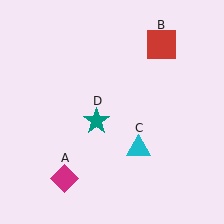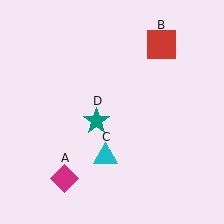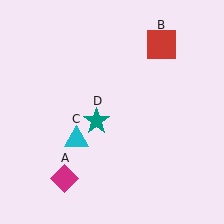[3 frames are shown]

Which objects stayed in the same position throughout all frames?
Magenta diamond (object A) and red square (object B) and teal star (object D) remained stationary.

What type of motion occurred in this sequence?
The cyan triangle (object C) rotated clockwise around the center of the scene.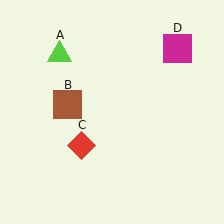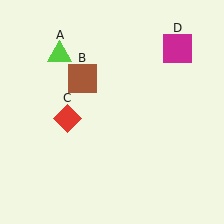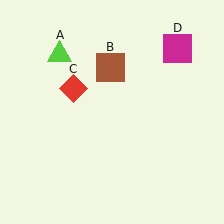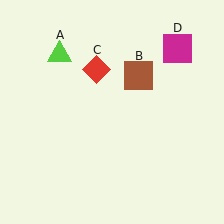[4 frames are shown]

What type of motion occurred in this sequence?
The brown square (object B), red diamond (object C) rotated clockwise around the center of the scene.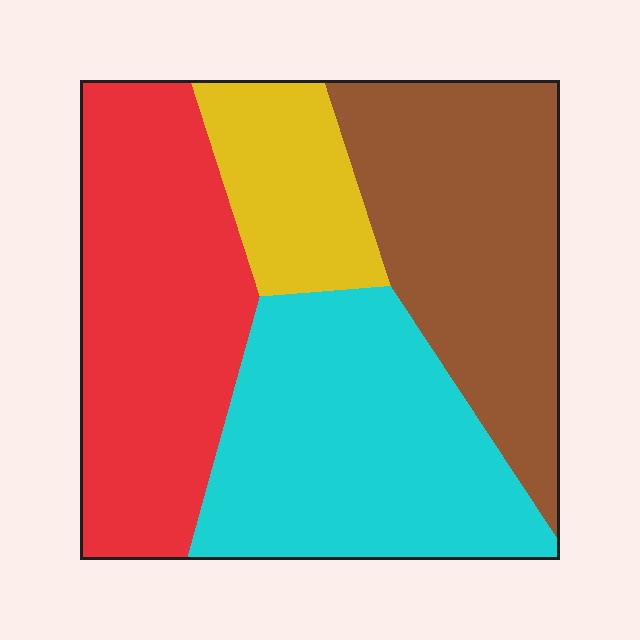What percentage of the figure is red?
Red covers 30% of the figure.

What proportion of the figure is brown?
Brown covers 28% of the figure.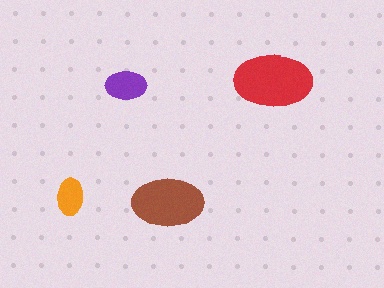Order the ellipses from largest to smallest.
the red one, the brown one, the purple one, the orange one.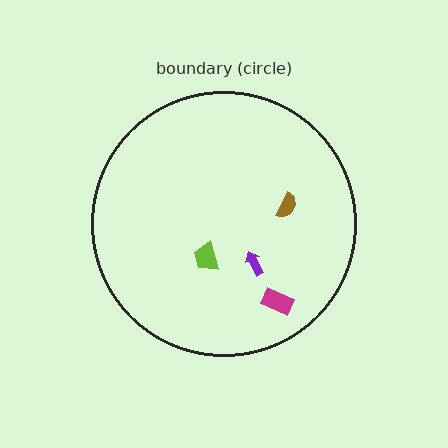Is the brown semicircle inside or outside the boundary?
Inside.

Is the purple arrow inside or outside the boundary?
Inside.